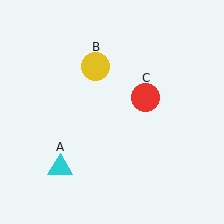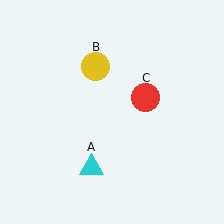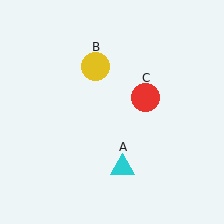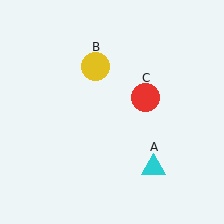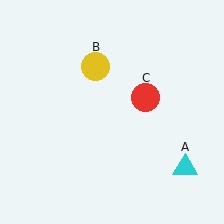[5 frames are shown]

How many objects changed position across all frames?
1 object changed position: cyan triangle (object A).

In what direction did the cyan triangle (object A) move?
The cyan triangle (object A) moved right.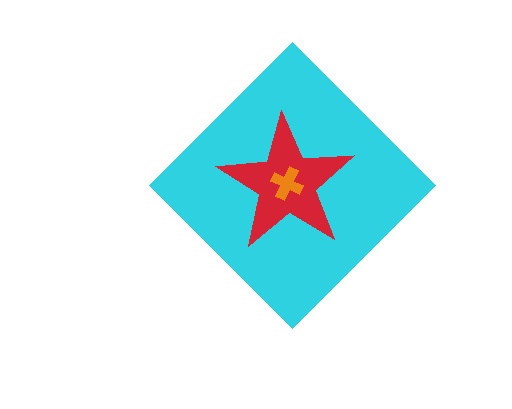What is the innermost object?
The orange cross.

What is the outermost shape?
The cyan diamond.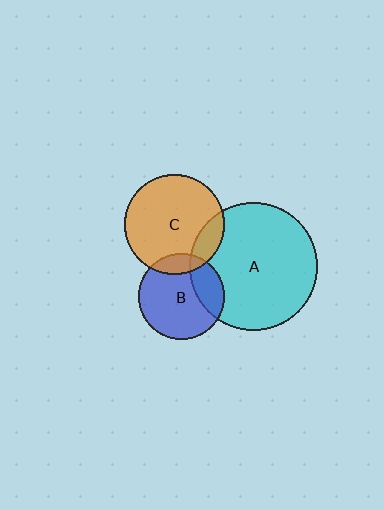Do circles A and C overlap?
Yes.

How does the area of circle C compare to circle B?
Approximately 1.4 times.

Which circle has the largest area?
Circle A (cyan).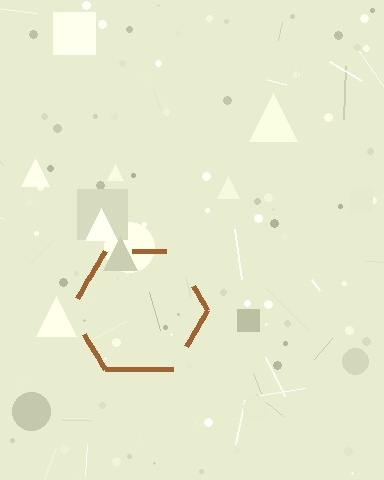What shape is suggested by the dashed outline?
The dashed outline suggests a hexagon.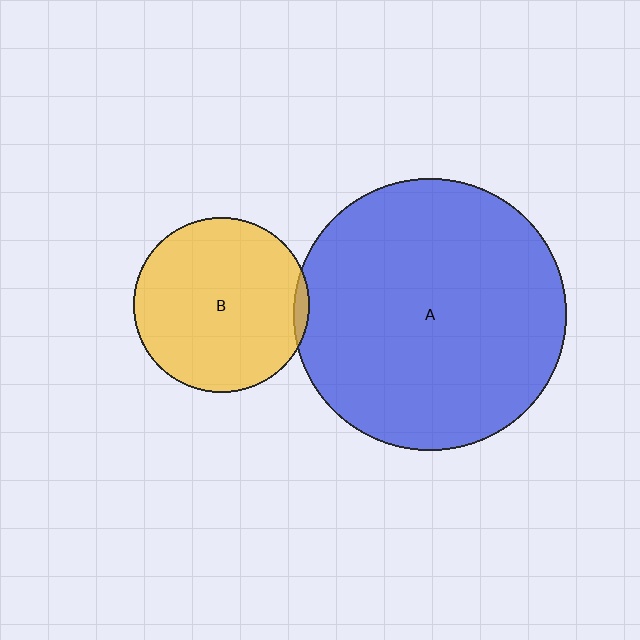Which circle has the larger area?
Circle A (blue).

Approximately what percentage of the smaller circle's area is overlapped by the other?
Approximately 5%.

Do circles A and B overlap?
Yes.